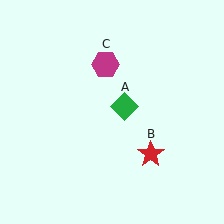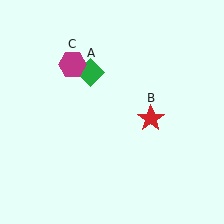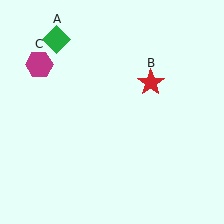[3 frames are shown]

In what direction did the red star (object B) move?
The red star (object B) moved up.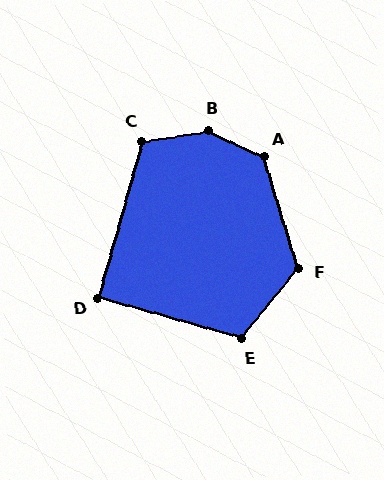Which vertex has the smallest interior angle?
D, at approximately 90 degrees.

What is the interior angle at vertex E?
Approximately 113 degrees (obtuse).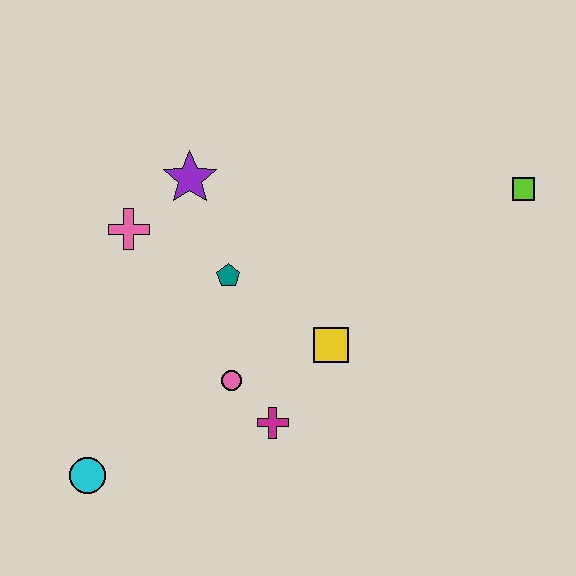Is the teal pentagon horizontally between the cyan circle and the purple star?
No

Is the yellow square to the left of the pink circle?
No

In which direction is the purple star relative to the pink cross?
The purple star is to the right of the pink cross.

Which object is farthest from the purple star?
The lime square is farthest from the purple star.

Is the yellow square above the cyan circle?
Yes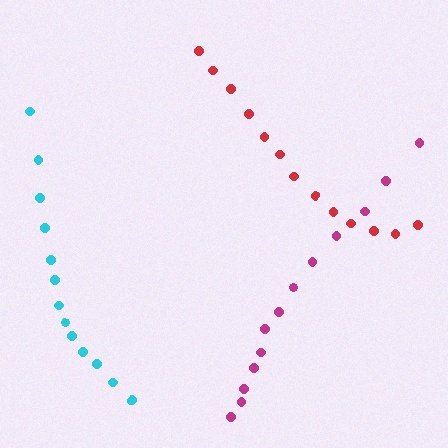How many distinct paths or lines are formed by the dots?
There are 3 distinct paths.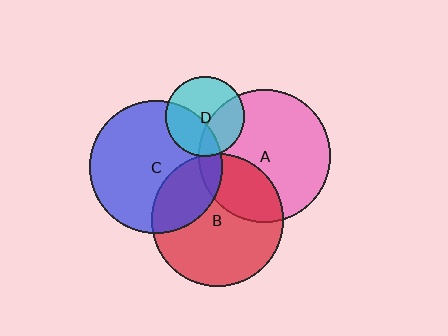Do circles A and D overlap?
Yes.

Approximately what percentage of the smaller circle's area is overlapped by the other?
Approximately 35%.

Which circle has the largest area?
Circle B (red).